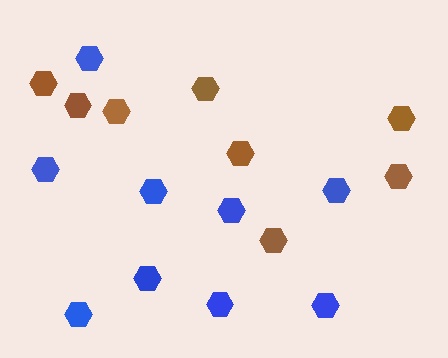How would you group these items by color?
There are 2 groups: one group of blue hexagons (9) and one group of brown hexagons (8).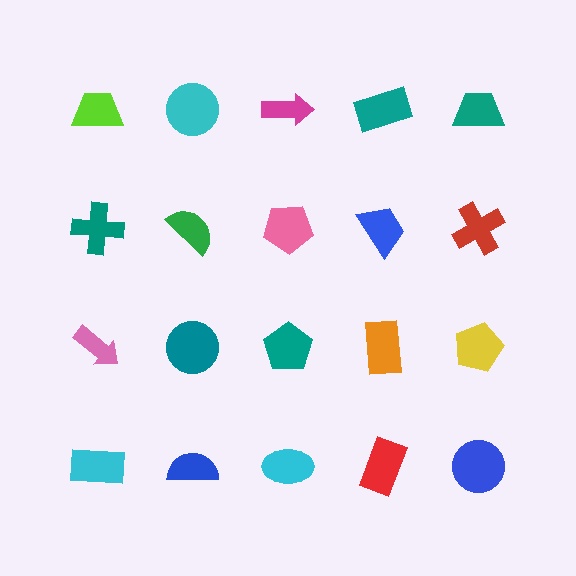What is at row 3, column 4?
An orange rectangle.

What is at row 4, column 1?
A cyan rectangle.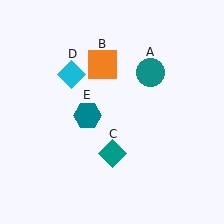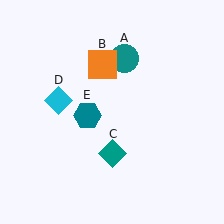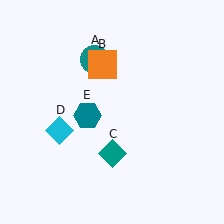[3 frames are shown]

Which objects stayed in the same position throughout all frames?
Orange square (object B) and teal diamond (object C) and teal hexagon (object E) remained stationary.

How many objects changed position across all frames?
2 objects changed position: teal circle (object A), cyan diamond (object D).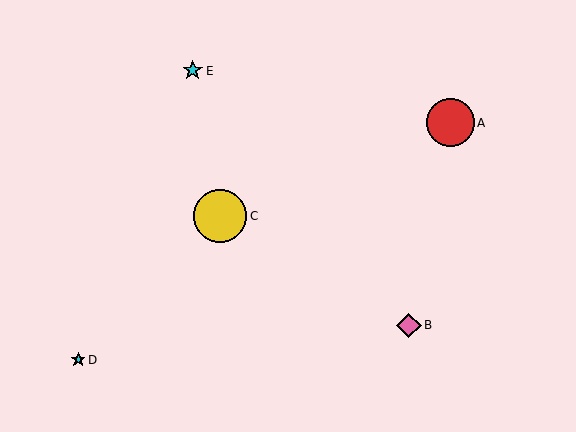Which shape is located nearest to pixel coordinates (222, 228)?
The yellow circle (labeled C) at (220, 216) is nearest to that location.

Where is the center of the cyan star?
The center of the cyan star is at (78, 360).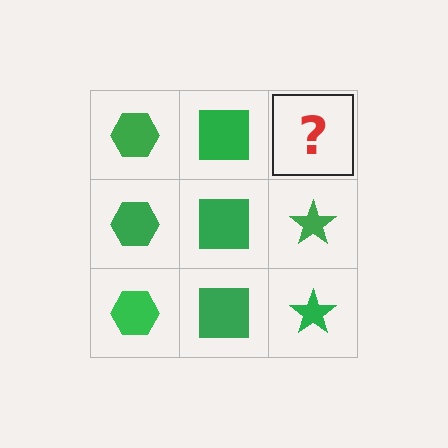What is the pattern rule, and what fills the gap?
The rule is that each column has a consistent shape. The gap should be filled with a green star.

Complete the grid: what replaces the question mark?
The question mark should be replaced with a green star.